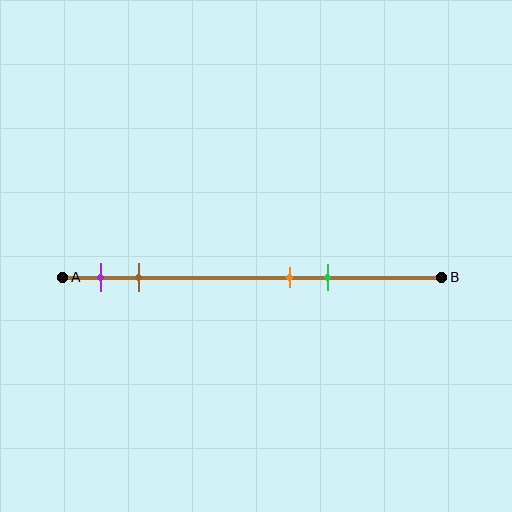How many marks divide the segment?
There are 4 marks dividing the segment.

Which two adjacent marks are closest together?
The orange and green marks are the closest adjacent pair.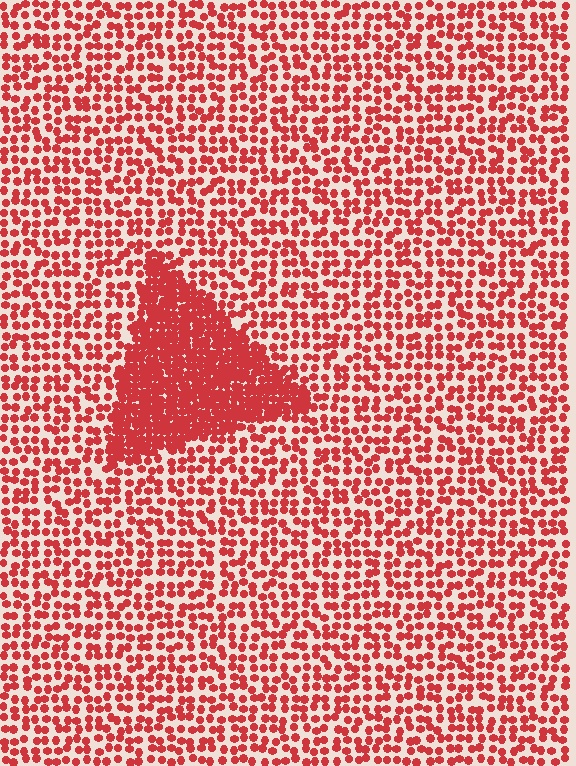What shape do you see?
I see a triangle.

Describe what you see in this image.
The image contains small red elements arranged at two different densities. A triangle-shaped region is visible where the elements are more densely packed than the surrounding area.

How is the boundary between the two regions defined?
The boundary is defined by a change in element density (approximately 2.5x ratio). All elements are the same color, size, and shape.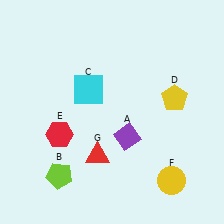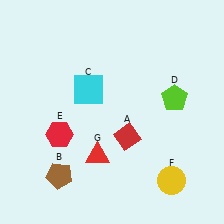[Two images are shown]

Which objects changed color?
A changed from purple to red. B changed from lime to brown. D changed from yellow to lime.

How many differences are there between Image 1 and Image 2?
There are 3 differences between the two images.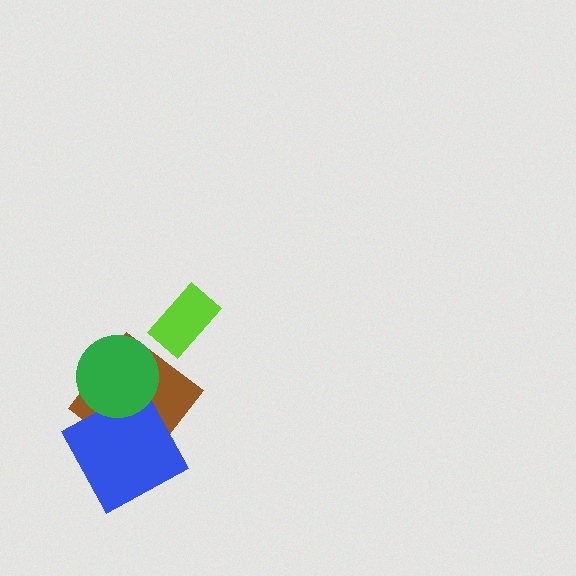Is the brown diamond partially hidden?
Yes, it is partially covered by another shape.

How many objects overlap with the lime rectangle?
0 objects overlap with the lime rectangle.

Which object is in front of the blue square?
The green circle is in front of the blue square.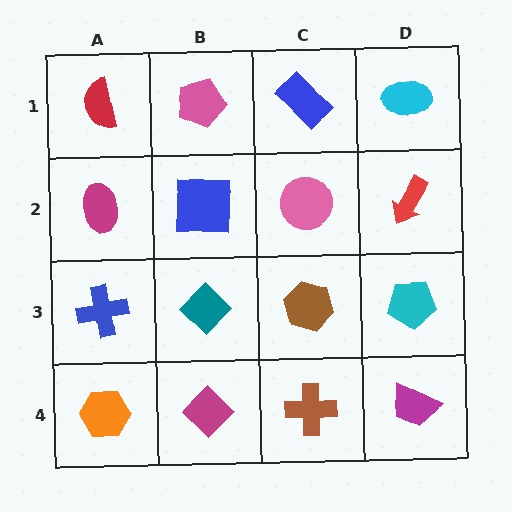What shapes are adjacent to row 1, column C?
A pink circle (row 2, column C), a pink pentagon (row 1, column B), a cyan ellipse (row 1, column D).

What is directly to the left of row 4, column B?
An orange hexagon.